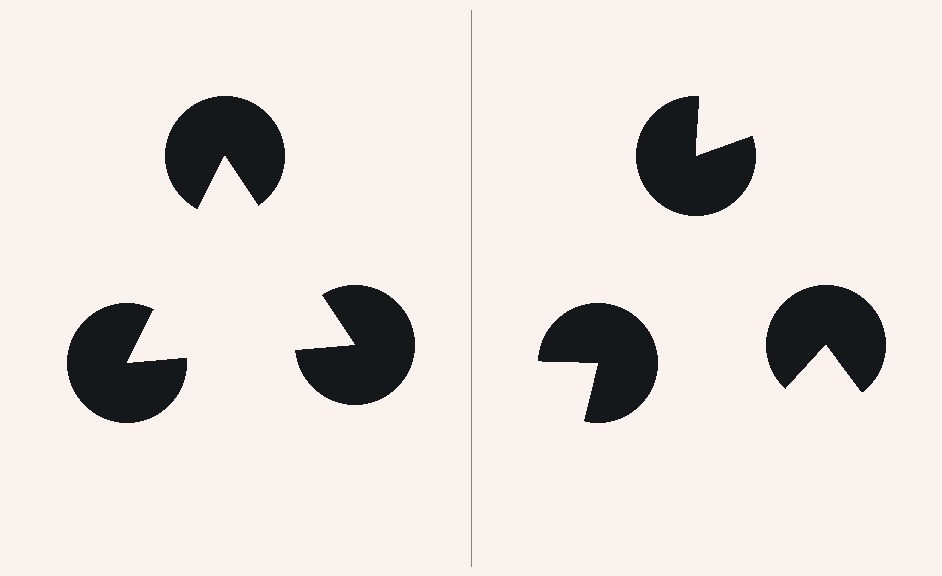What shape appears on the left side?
An illusory triangle.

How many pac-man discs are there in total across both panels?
6 — 3 on each side.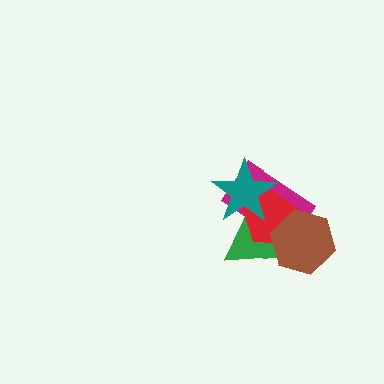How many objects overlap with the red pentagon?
4 objects overlap with the red pentagon.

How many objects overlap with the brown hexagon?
3 objects overlap with the brown hexagon.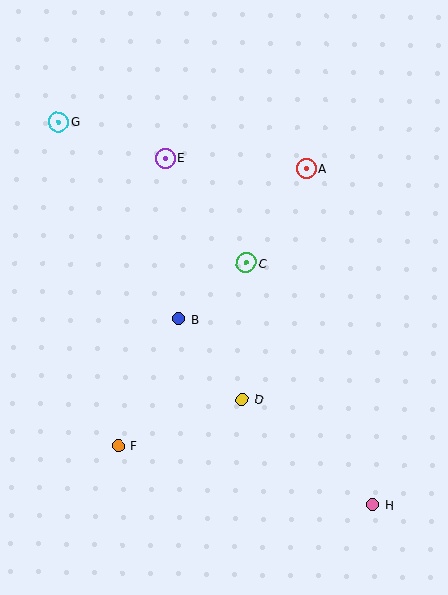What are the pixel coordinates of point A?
Point A is at (306, 169).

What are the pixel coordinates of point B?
Point B is at (179, 319).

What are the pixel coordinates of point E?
Point E is at (166, 159).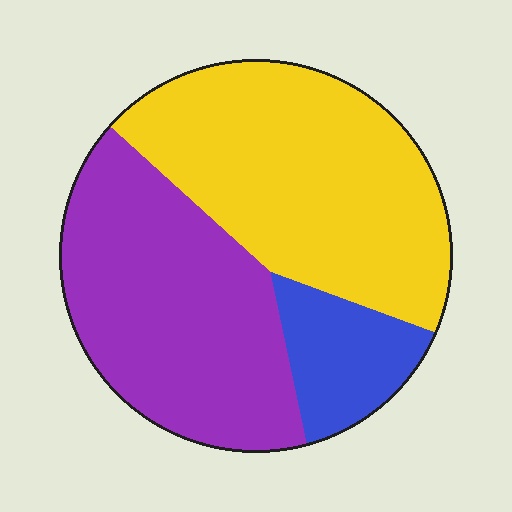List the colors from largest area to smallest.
From largest to smallest: yellow, purple, blue.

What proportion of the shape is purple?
Purple covers around 40% of the shape.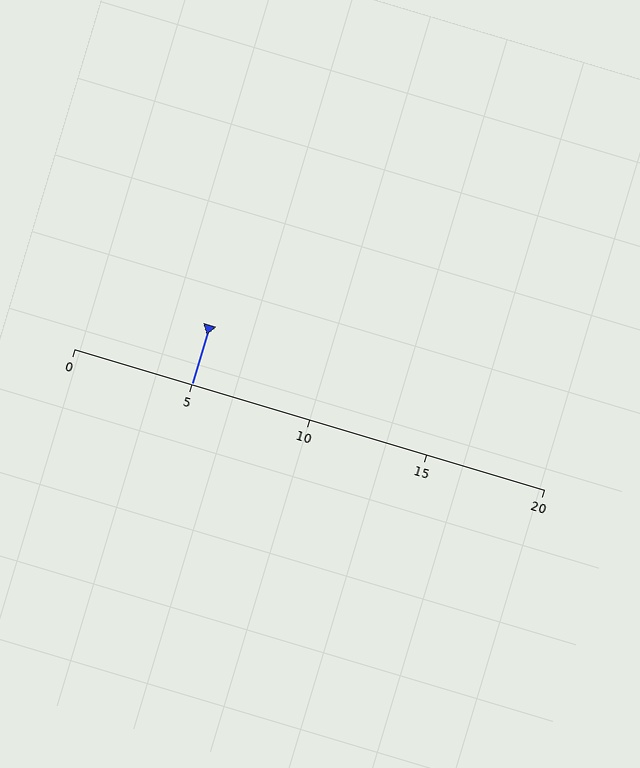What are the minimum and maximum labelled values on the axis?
The axis runs from 0 to 20.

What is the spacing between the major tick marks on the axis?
The major ticks are spaced 5 apart.